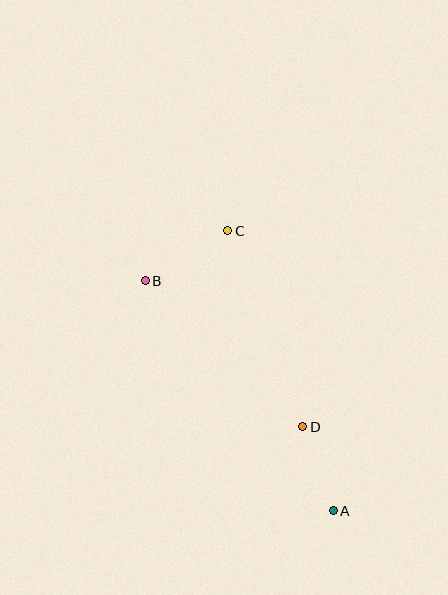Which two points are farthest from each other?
Points A and C are farthest from each other.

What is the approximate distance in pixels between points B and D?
The distance between B and D is approximately 215 pixels.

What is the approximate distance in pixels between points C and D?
The distance between C and D is approximately 210 pixels.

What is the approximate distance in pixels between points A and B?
The distance between A and B is approximately 297 pixels.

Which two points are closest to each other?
Points A and D are closest to each other.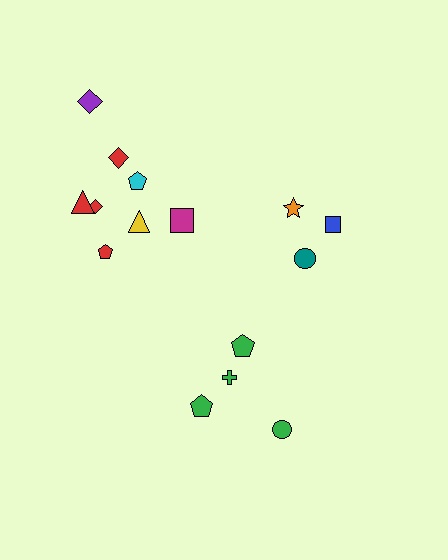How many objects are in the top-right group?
There are 3 objects.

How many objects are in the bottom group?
There are 4 objects.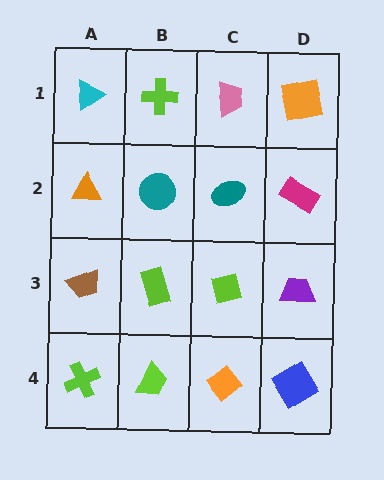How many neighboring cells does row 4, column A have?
2.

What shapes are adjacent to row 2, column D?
An orange square (row 1, column D), a purple trapezoid (row 3, column D), a teal ellipse (row 2, column C).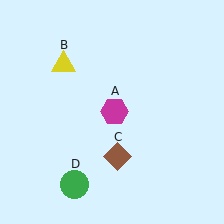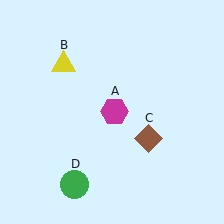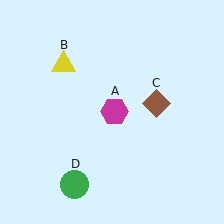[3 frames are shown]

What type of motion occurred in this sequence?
The brown diamond (object C) rotated counterclockwise around the center of the scene.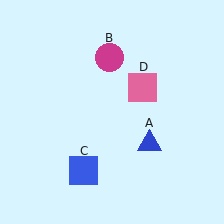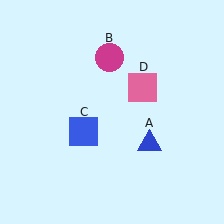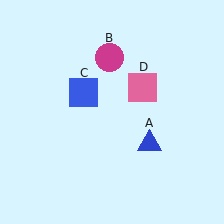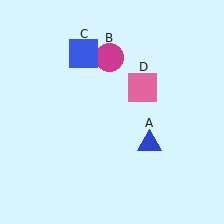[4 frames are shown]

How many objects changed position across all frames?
1 object changed position: blue square (object C).